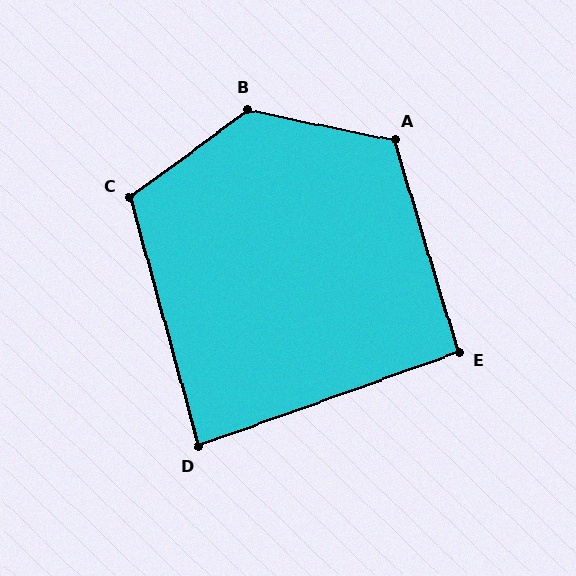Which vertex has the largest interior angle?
B, at approximately 132 degrees.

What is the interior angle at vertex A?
Approximately 118 degrees (obtuse).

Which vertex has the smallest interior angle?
D, at approximately 86 degrees.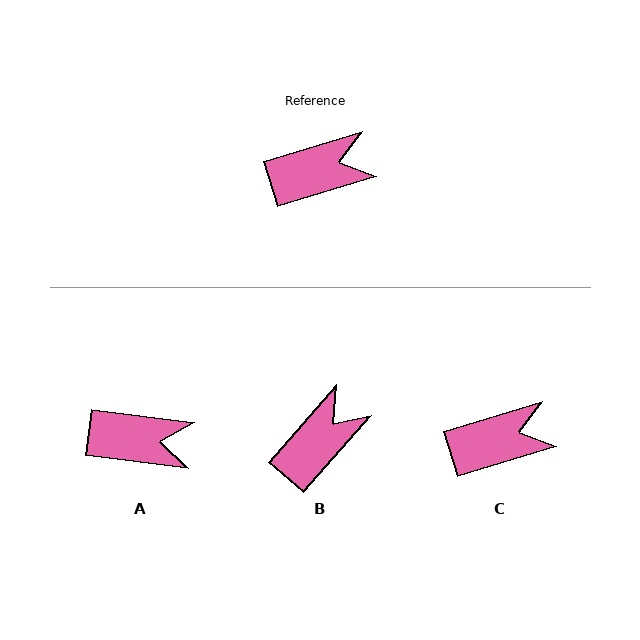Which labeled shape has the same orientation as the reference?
C.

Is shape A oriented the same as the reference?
No, it is off by about 24 degrees.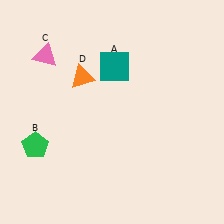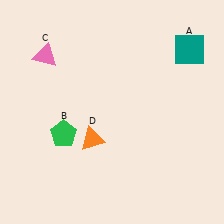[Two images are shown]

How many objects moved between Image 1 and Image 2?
3 objects moved between the two images.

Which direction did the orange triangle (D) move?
The orange triangle (D) moved down.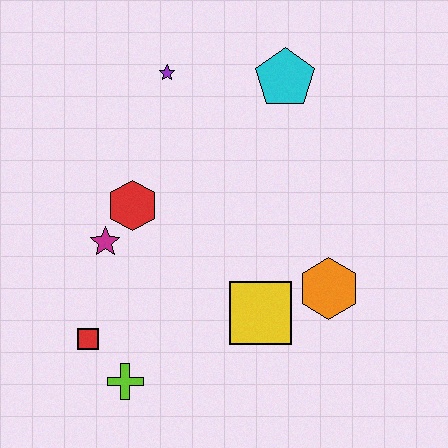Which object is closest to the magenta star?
The red hexagon is closest to the magenta star.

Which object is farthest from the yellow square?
The purple star is farthest from the yellow square.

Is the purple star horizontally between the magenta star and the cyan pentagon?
Yes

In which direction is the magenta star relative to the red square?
The magenta star is above the red square.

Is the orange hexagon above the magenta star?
No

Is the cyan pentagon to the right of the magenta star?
Yes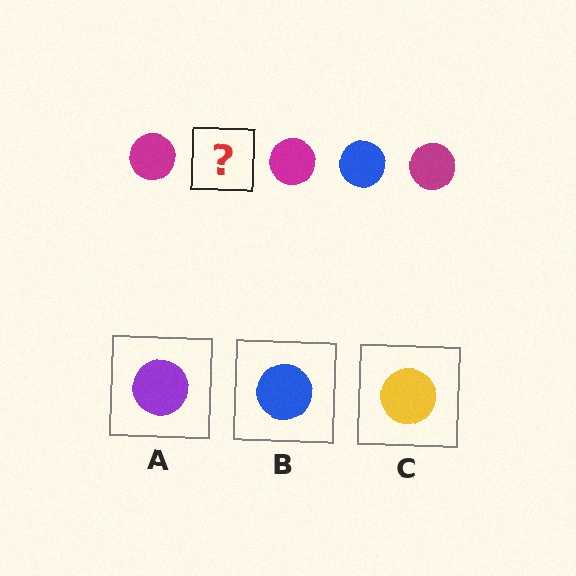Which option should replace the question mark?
Option B.